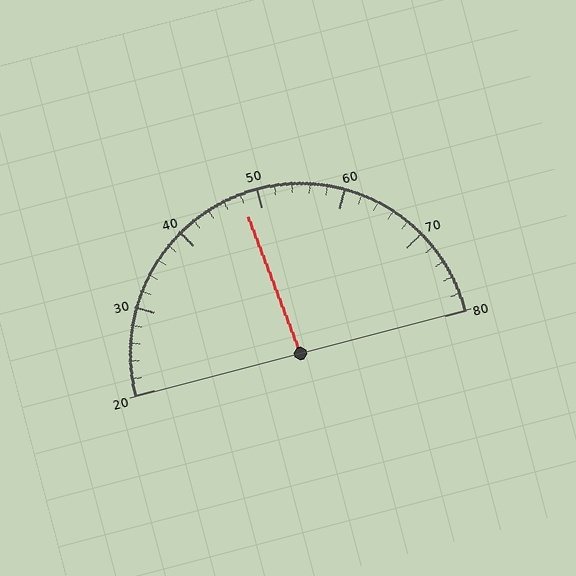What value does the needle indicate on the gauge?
The needle indicates approximately 48.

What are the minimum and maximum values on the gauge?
The gauge ranges from 20 to 80.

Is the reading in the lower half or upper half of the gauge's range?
The reading is in the lower half of the range (20 to 80).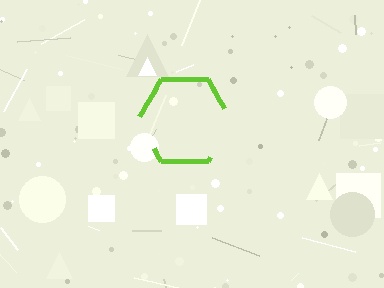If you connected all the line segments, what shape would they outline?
They would outline a hexagon.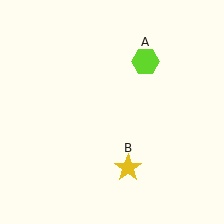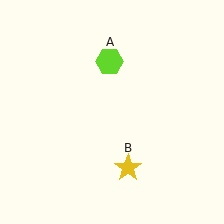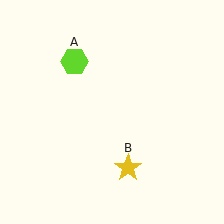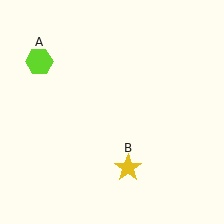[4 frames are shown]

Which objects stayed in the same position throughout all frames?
Yellow star (object B) remained stationary.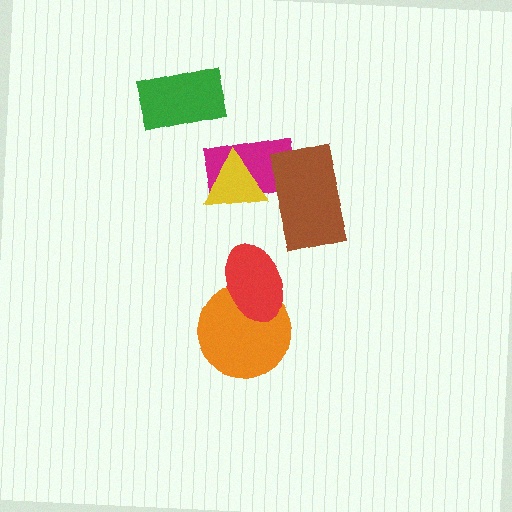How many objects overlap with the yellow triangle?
2 objects overlap with the yellow triangle.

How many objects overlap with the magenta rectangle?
2 objects overlap with the magenta rectangle.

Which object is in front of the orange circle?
The red ellipse is in front of the orange circle.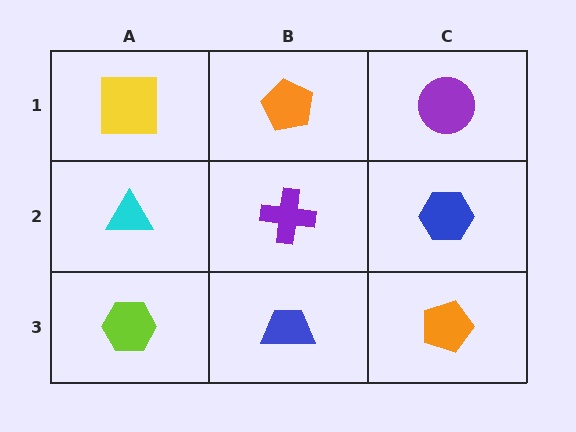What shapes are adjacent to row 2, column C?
A purple circle (row 1, column C), an orange pentagon (row 3, column C), a purple cross (row 2, column B).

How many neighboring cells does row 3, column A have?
2.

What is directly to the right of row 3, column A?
A blue trapezoid.